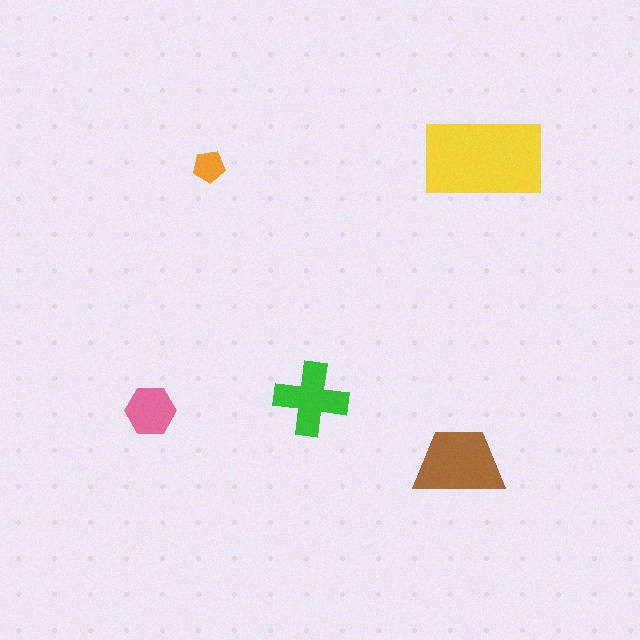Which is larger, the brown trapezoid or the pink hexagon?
The brown trapezoid.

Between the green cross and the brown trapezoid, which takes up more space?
The brown trapezoid.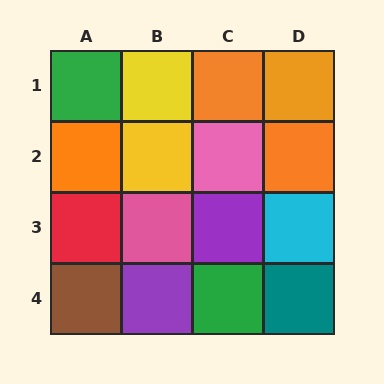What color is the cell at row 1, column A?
Green.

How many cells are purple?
2 cells are purple.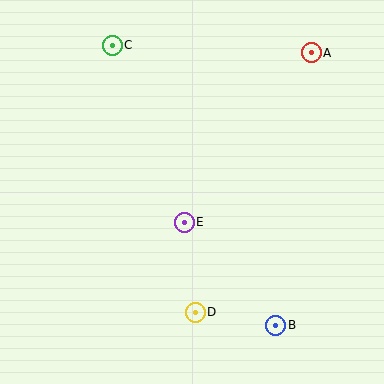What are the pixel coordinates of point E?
Point E is at (184, 222).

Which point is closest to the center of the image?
Point E at (184, 222) is closest to the center.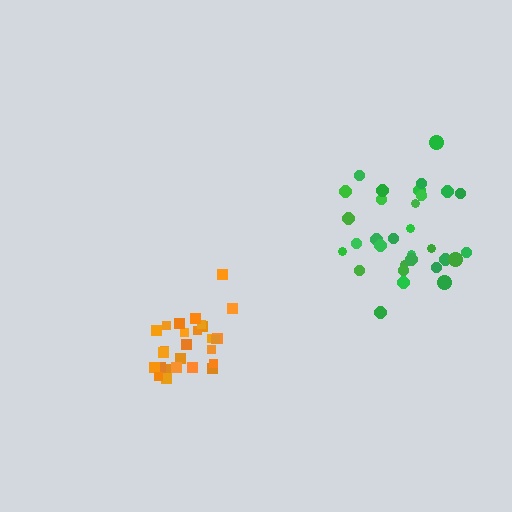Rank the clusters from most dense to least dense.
orange, green.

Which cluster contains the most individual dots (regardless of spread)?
Green (31).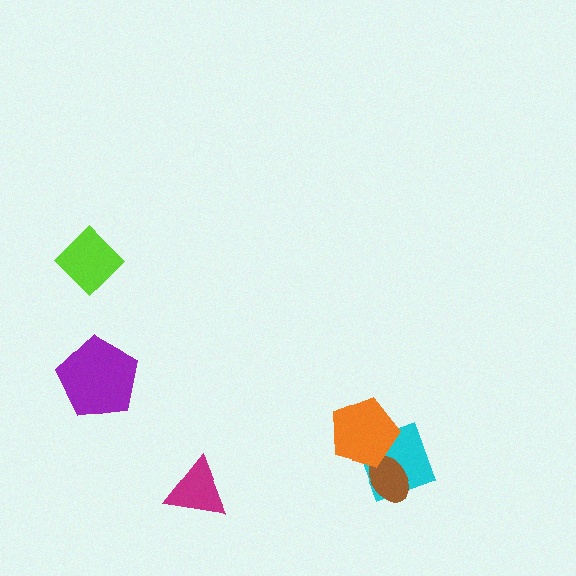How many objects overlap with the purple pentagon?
0 objects overlap with the purple pentagon.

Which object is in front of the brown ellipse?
The orange pentagon is in front of the brown ellipse.